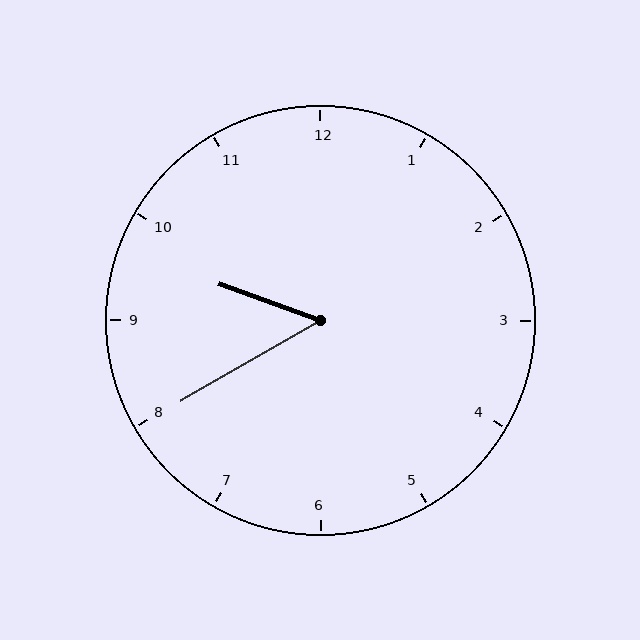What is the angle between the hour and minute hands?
Approximately 50 degrees.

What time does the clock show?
9:40.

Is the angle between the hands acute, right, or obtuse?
It is acute.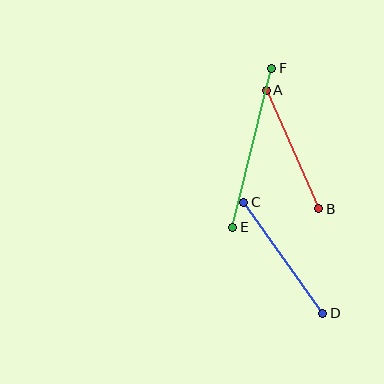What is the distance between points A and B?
The distance is approximately 130 pixels.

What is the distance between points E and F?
The distance is approximately 163 pixels.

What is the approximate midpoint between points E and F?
The midpoint is at approximately (252, 148) pixels.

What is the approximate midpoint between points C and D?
The midpoint is at approximately (283, 258) pixels.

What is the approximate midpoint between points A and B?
The midpoint is at approximately (293, 150) pixels.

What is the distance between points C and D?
The distance is approximately 136 pixels.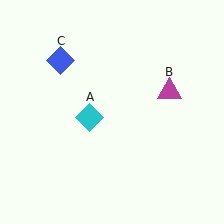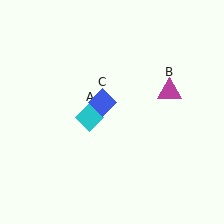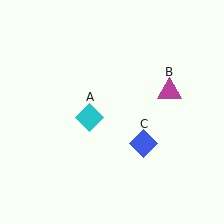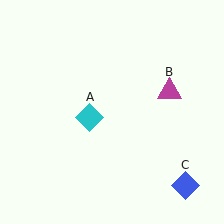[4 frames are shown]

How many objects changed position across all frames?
1 object changed position: blue diamond (object C).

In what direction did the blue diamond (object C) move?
The blue diamond (object C) moved down and to the right.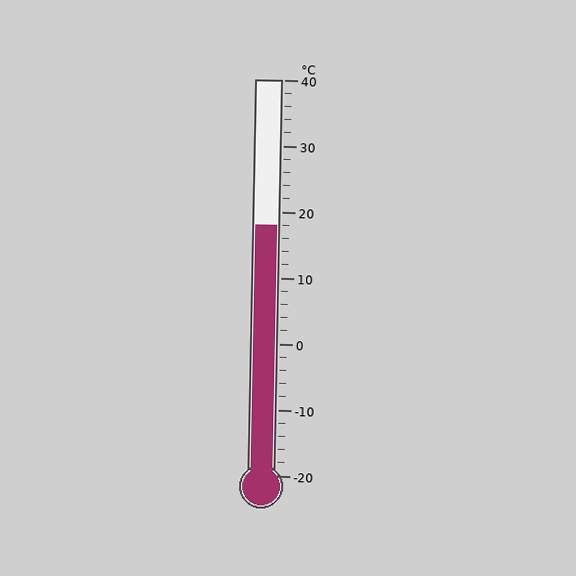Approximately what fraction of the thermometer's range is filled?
The thermometer is filled to approximately 65% of its range.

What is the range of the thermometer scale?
The thermometer scale ranges from -20°C to 40°C.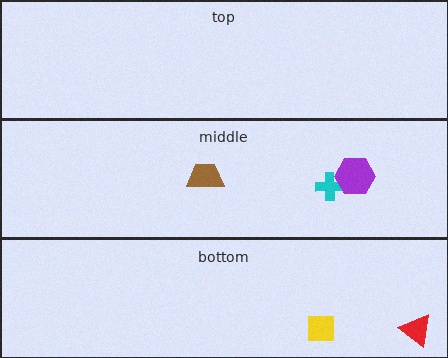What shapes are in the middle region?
The brown trapezoid, the cyan cross, the purple hexagon.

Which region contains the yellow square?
The bottom region.